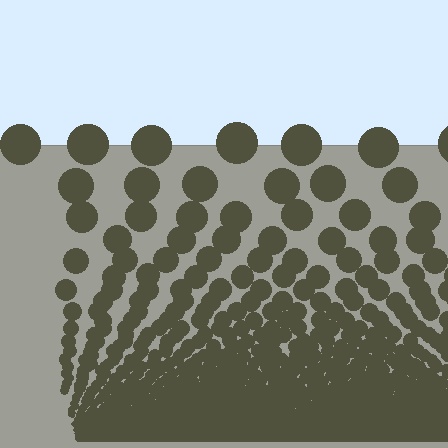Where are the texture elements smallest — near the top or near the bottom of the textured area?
Near the bottom.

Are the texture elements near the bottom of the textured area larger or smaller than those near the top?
Smaller. The gradient is inverted — elements near the bottom are smaller and denser.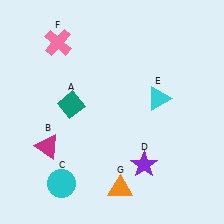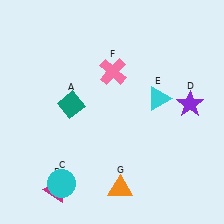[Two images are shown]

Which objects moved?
The objects that moved are: the magenta triangle (B), the purple star (D), the pink cross (F).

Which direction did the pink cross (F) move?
The pink cross (F) moved right.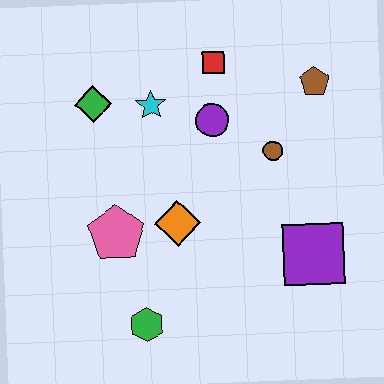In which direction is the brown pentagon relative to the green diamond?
The brown pentagon is to the right of the green diamond.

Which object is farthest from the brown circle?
The green hexagon is farthest from the brown circle.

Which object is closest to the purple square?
The brown circle is closest to the purple square.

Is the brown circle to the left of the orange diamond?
No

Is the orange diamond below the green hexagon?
No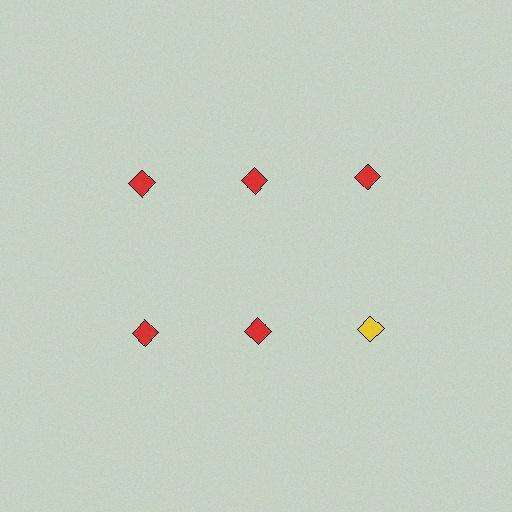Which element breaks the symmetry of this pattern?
The yellow diamond in the second row, center column breaks the symmetry. All other shapes are red diamonds.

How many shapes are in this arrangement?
There are 6 shapes arranged in a grid pattern.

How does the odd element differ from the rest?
It has a different color: yellow instead of red.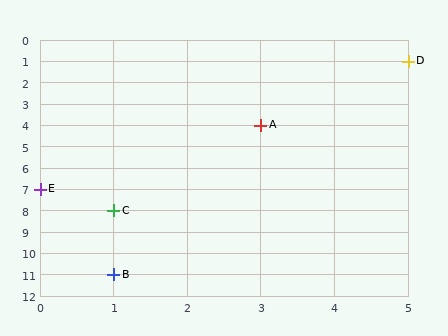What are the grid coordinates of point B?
Point B is at grid coordinates (1, 11).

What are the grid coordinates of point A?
Point A is at grid coordinates (3, 4).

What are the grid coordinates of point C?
Point C is at grid coordinates (1, 8).